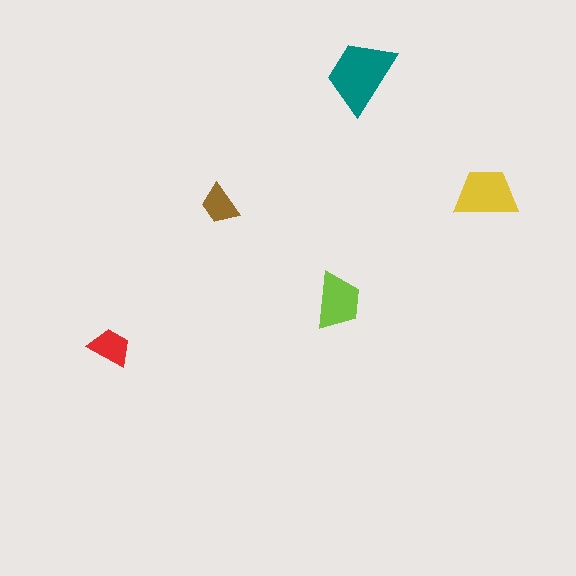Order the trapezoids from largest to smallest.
the teal one, the yellow one, the lime one, the red one, the brown one.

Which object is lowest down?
The red trapezoid is bottommost.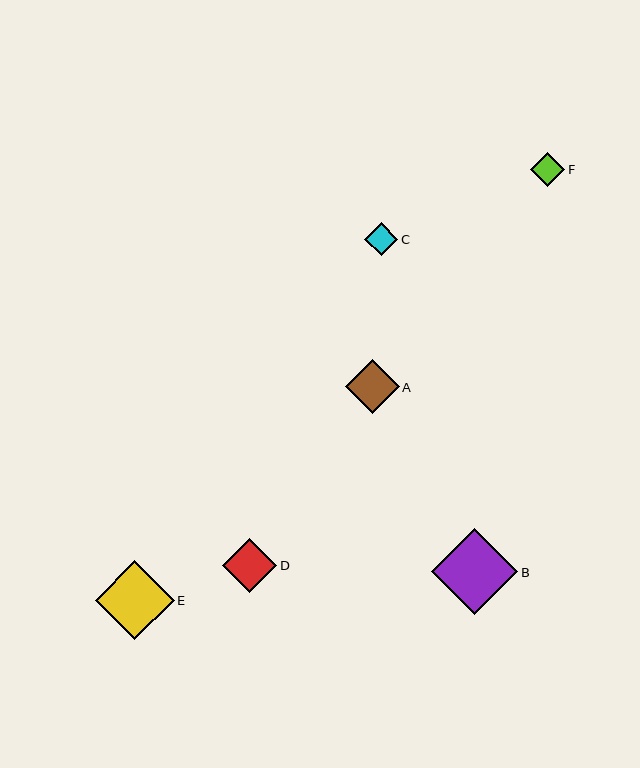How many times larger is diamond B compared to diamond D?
Diamond B is approximately 1.6 times the size of diamond D.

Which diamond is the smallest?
Diamond C is the smallest with a size of approximately 33 pixels.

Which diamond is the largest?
Diamond B is the largest with a size of approximately 86 pixels.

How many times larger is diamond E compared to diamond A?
Diamond E is approximately 1.5 times the size of diamond A.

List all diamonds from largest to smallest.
From largest to smallest: B, E, A, D, F, C.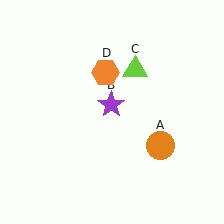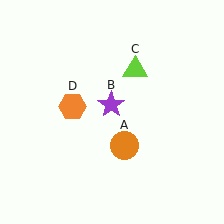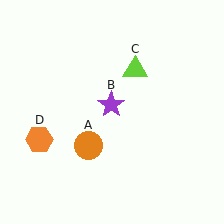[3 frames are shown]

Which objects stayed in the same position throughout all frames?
Purple star (object B) and lime triangle (object C) remained stationary.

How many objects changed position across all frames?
2 objects changed position: orange circle (object A), orange hexagon (object D).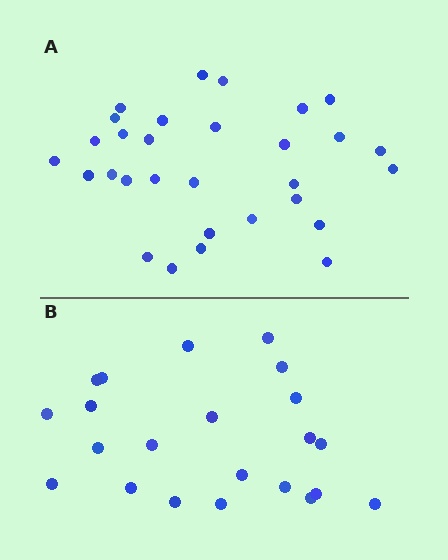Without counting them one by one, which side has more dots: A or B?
Region A (the top region) has more dots.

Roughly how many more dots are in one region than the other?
Region A has roughly 8 or so more dots than region B.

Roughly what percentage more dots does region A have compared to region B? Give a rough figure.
About 35% more.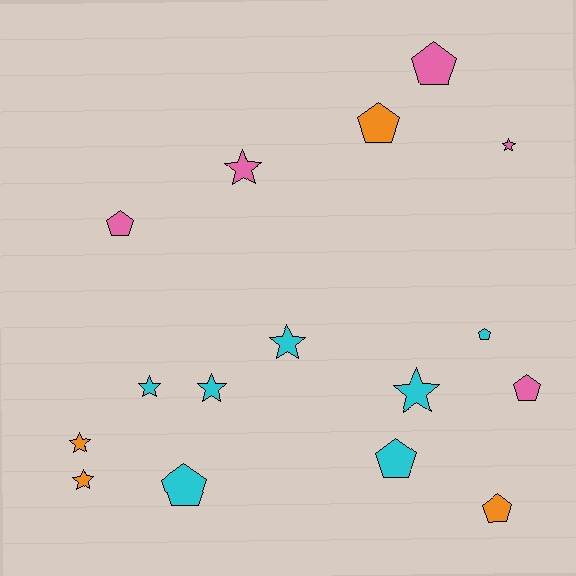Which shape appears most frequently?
Pentagon, with 8 objects.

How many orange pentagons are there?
There are 2 orange pentagons.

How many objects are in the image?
There are 16 objects.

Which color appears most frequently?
Cyan, with 7 objects.